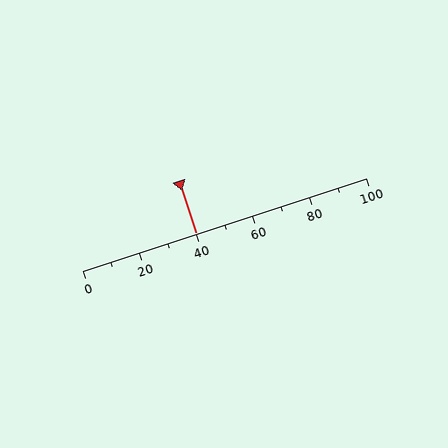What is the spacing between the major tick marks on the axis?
The major ticks are spaced 20 apart.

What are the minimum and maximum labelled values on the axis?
The axis runs from 0 to 100.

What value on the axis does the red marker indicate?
The marker indicates approximately 40.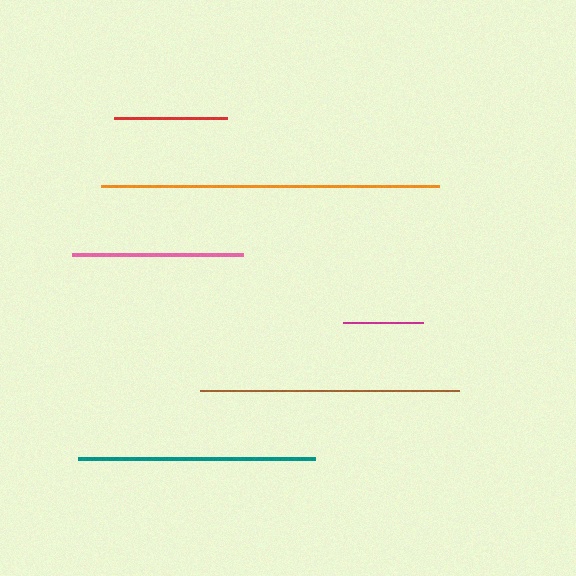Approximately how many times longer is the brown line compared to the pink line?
The brown line is approximately 1.5 times the length of the pink line.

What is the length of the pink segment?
The pink segment is approximately 171 pixels long.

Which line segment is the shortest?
The magenta line is the shortest at approximately 81 pixels.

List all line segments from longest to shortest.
From longest to shortest: orange, brown, teal, pink, red, magenta.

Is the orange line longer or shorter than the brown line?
The orange line is longer than the brown line.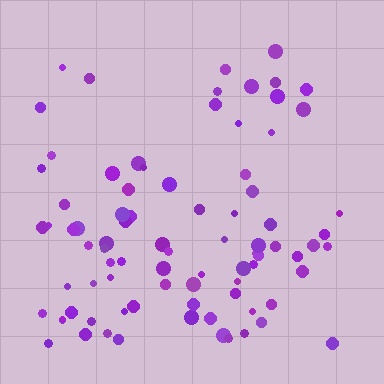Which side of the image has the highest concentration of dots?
The bottom.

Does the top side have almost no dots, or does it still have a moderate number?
Still a moderate number, just noticeably fewer than the bottom.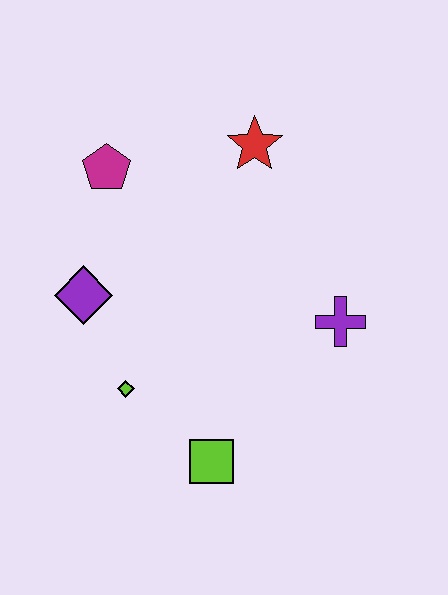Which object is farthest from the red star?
The lime square is farthest from the red star.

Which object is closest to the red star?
The magenta pentagon is closest to the red star.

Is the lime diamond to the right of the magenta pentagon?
Yes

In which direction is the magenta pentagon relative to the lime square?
The magenta pentagon is above the lime square.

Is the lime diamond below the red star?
Yes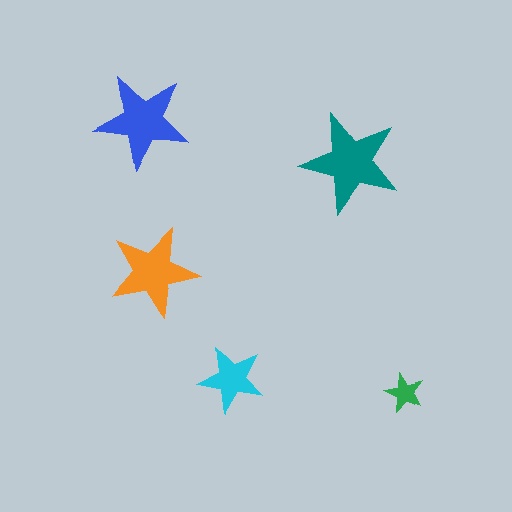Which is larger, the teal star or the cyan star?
The teal one.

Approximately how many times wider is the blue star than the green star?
About 2.5 times wider.